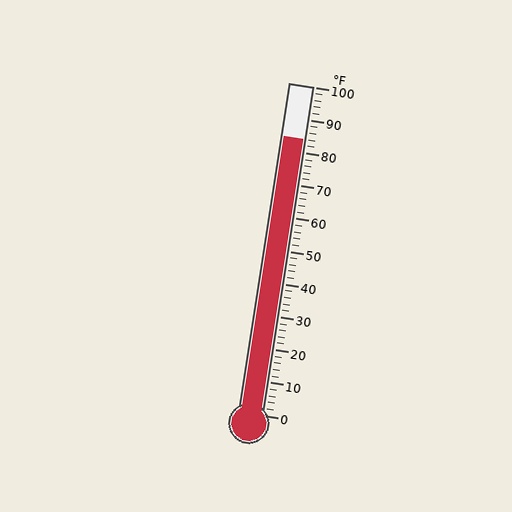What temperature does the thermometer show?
The thermometer shows approximately 84°F.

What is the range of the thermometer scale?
The thermometer scale ranges from 0°F to 100°F.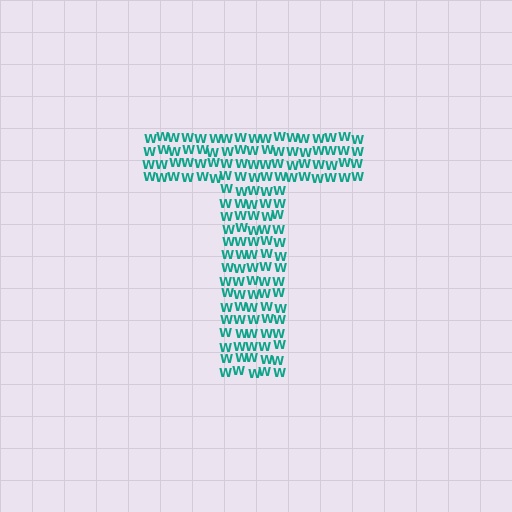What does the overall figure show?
The overall figure shows the letter T.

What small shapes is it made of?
It is made of small letter W's.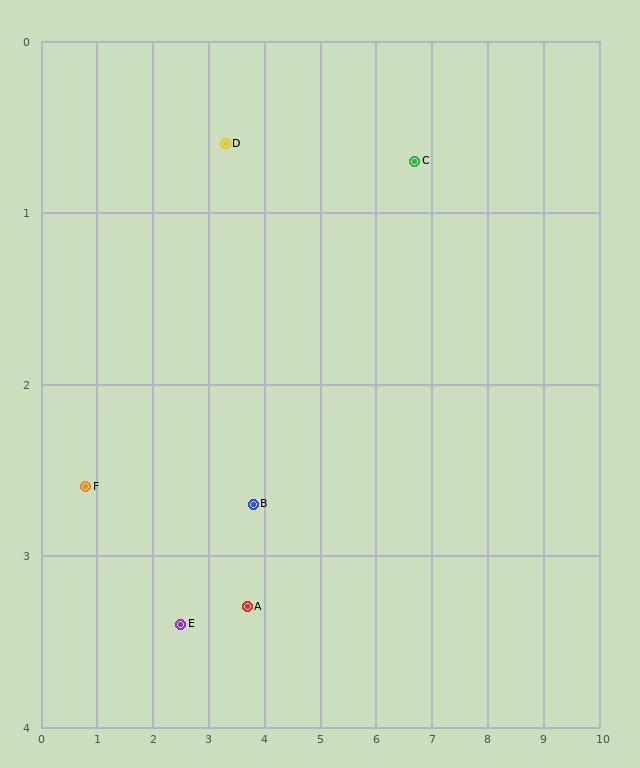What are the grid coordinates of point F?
Point F is at approximately (0.8, 2.6).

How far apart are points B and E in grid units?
Points B and E are about 1.5 grid units apart.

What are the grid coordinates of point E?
Point E is at approximately (2.5, 3.4).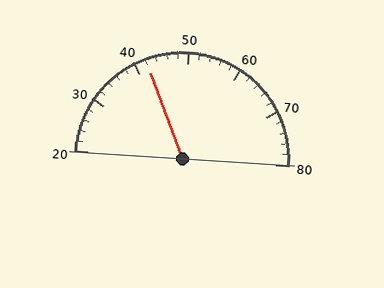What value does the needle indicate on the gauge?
The needle indicates approximately 42.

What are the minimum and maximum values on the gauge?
The gauge ranges from 20 to 80.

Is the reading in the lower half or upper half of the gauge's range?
The reading is in the lower half of the range (20 to 80).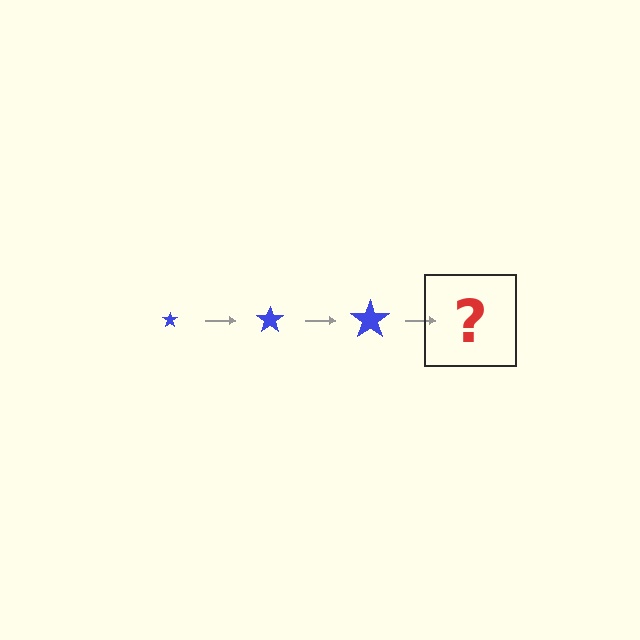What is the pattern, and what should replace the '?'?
The pattern is that the star gets progressively larger each step. The '?' should be a blue star, larger than the previous one.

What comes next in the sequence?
The next element should be a blue star, larger than the previous one.